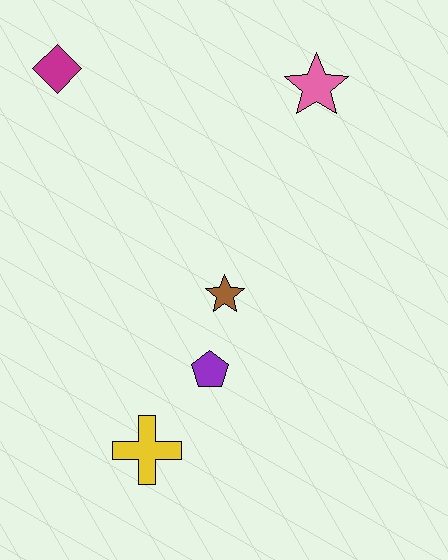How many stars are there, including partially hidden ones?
There are 2 stars.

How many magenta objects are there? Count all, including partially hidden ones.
There is 1 magenta object.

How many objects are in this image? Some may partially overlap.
There are 5 objects.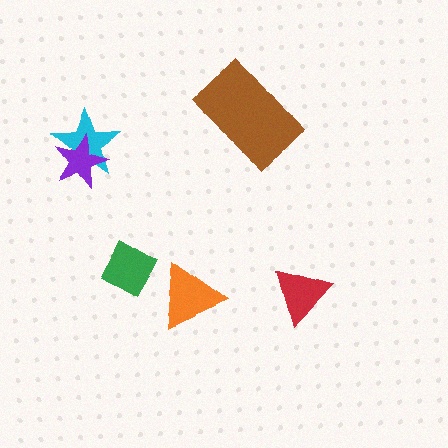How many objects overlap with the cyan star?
1 object overlaps with the cyan star.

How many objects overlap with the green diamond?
0 objects overlap with the green diamond.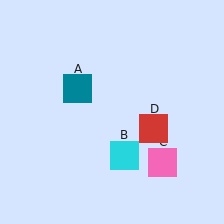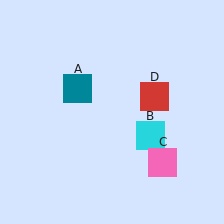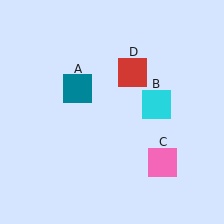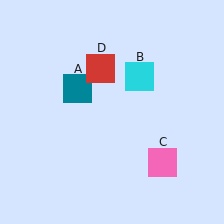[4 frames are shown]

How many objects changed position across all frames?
2 objects changed position: cyan square (object B), red square (object D).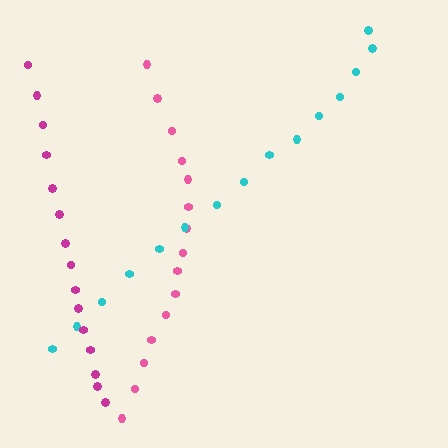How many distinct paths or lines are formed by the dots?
There are 3 distinct paths.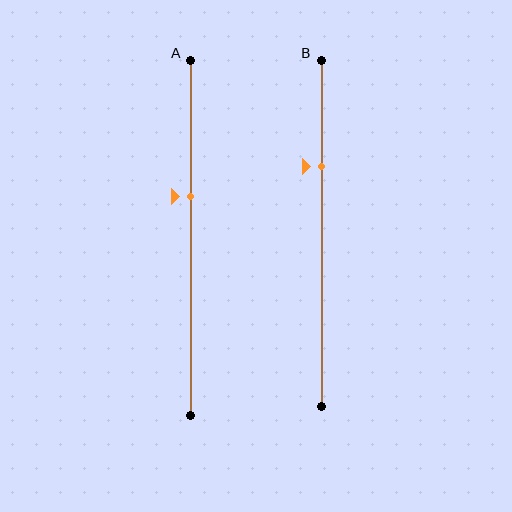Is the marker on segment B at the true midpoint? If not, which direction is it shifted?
No, the marker on segment B is shifted upward by about 19% of the segment length.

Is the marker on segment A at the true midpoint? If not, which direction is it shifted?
No, the marker on segment A is shifted upward by about 11% of the segment length.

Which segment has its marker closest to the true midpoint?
Segment A has its marker closest to the true midpoint.